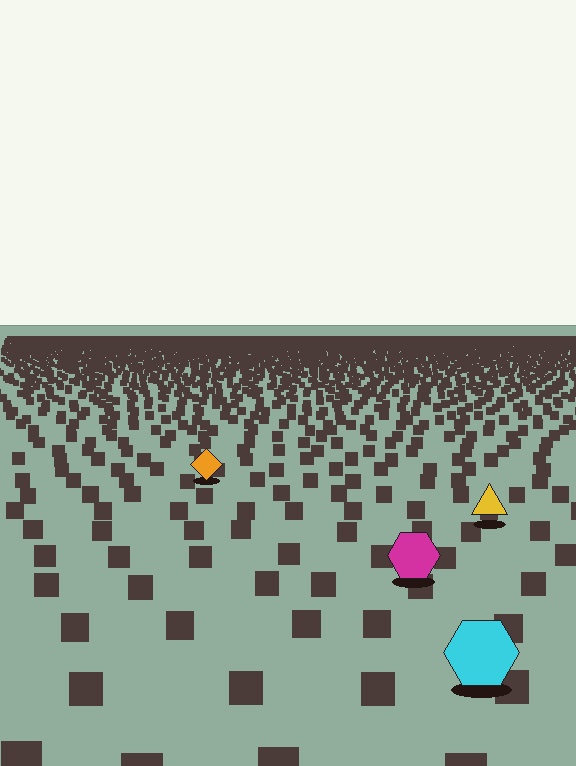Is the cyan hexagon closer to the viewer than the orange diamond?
Yes. The cyan hexagon is closer — you can tell from the texture gradient: the ground texture is coarser near it.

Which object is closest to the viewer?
The cyan hexagon is closest. The texture marks near it are larger and more spread out.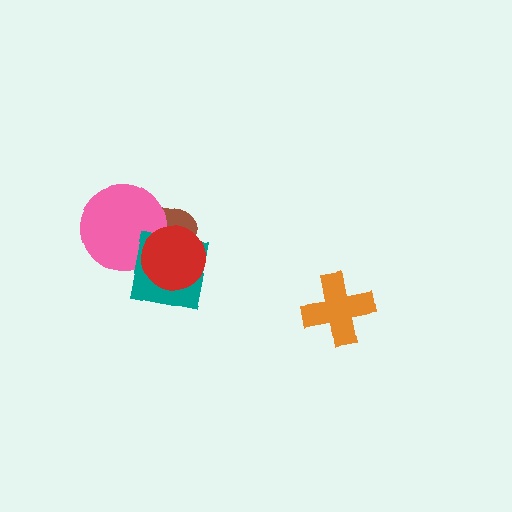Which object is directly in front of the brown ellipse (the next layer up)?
The pink circle is directly in front of the brown ellipse.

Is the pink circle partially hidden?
Yes, it is partially covered by another shape.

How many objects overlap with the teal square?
3 objects overlap with the teal square.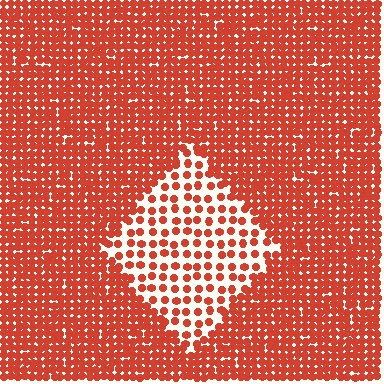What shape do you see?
I see a diamond.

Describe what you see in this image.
The image contains small red elements arranged at two different densities. A diamond-shaped region is visible where the elements are less densely packed than the surrounding area.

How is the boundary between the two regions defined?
The boundary is defined by a change in element density (approximately 2.5x ratio). All elements are the same color, size, and shape.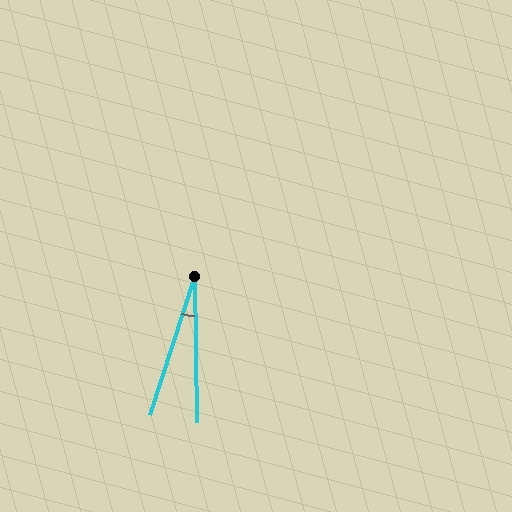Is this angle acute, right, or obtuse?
It is acute.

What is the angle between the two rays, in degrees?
Approximately 19 degrees.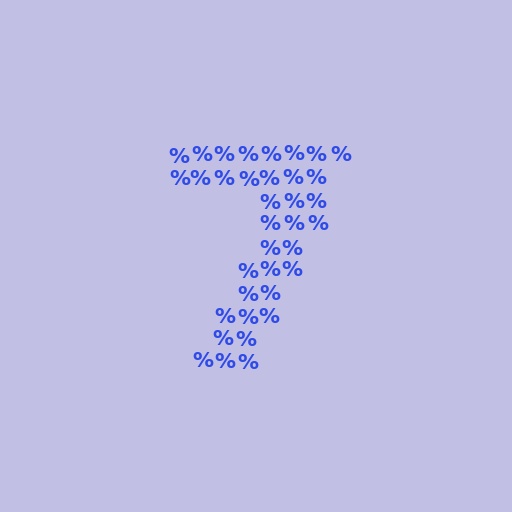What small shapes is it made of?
It is made of small percent signs.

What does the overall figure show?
The overall figure shows the digit 7.